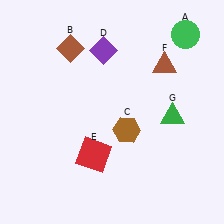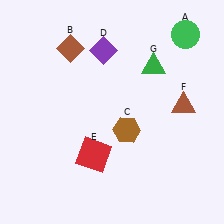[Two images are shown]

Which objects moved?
The objects that moved are: the brown triangle (F), the green triangle (G).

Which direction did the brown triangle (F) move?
The brown triangle (F) moved down.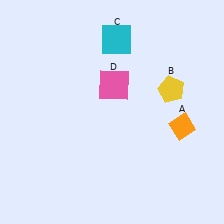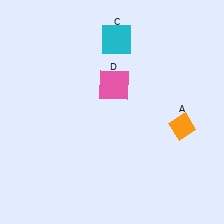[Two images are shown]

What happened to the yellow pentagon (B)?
The yellow pentagon (B) was removed in Image 2. It was in the top-right area of Image 1.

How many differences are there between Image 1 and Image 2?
There is 1 difference between the two images.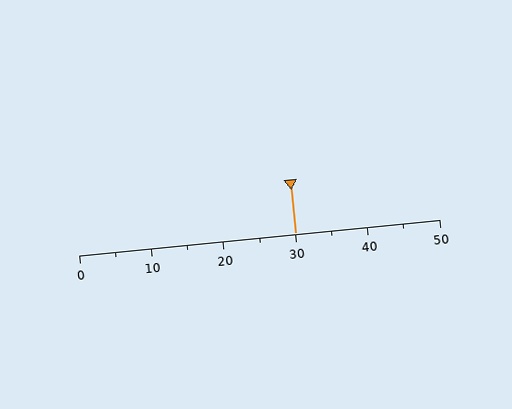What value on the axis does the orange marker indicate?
The marker indicates approximately 30.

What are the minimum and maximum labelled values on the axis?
The axis runs from 0 to 50.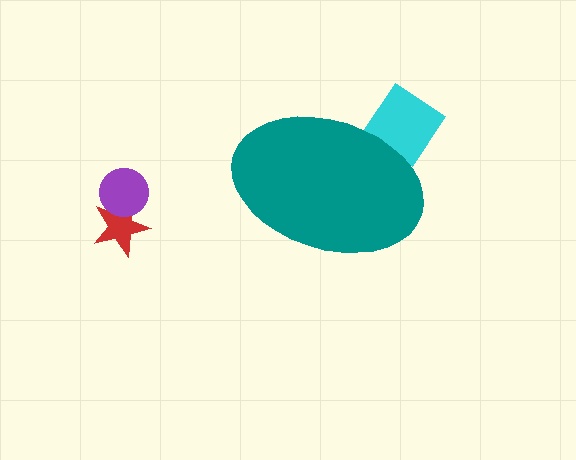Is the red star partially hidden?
No, the red star is fully visible.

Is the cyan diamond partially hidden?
Yes, the cyan diamond is partially hidden behind the teal ellipse.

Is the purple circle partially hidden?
No, the purple circle is fully visible.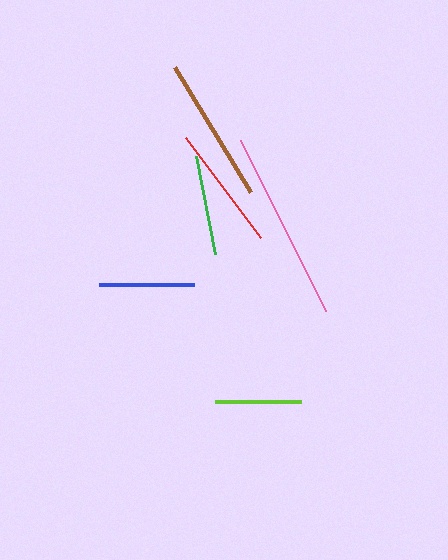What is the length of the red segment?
The red segment is approximately 125 pixels long.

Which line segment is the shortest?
The lime line is the shortest at approximately 87 pixels.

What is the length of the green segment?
The green segment is approximately 100 pixels long.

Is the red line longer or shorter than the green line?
The red line is longer than the green line.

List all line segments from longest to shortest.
From longest to shortest: pink, brown, red, green, blue, lime.